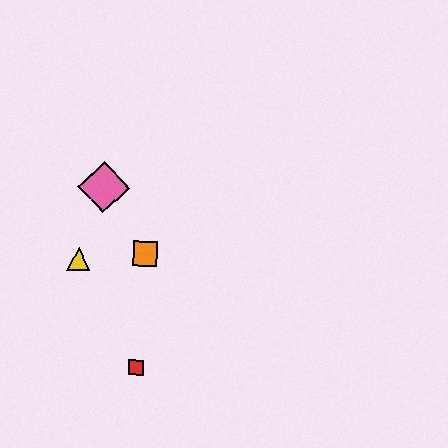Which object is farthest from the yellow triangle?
The red square is farthest from the yellow triangle.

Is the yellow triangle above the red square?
Yes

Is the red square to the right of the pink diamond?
Yes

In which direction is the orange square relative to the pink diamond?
The orange square is below the pink diamond.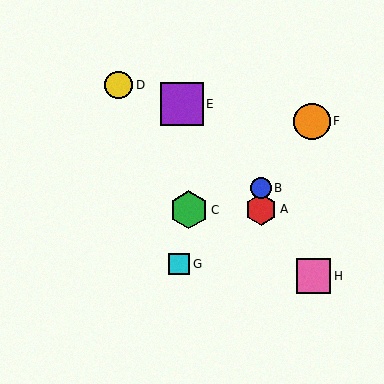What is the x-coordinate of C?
Object C is at x≈189.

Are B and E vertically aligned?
No, B is at x≈261 and E is at x≈182.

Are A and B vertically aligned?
Yes, both are at x≈261.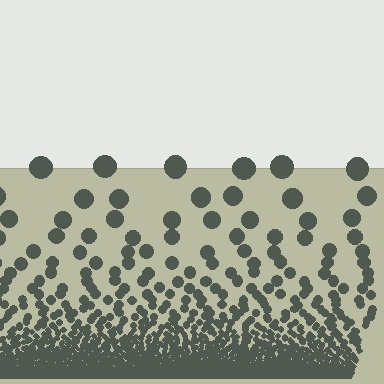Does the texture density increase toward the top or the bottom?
Density increases toward the bottom.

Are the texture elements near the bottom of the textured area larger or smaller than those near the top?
Smaller. The gradient is inverted — elements near the bottom are smaller and denser.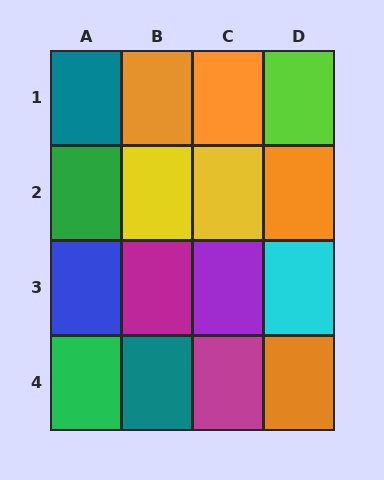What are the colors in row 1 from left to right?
Teal, orange, orange, lime.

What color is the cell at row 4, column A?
Green.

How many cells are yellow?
2 cells are yellow.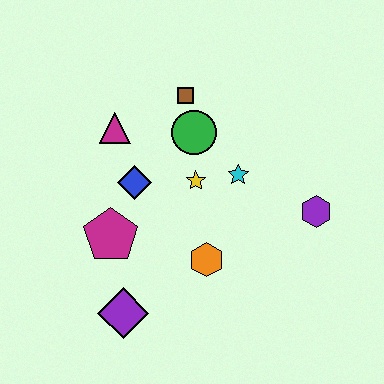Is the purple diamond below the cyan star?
Yes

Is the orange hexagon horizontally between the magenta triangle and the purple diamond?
No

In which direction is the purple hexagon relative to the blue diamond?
The purple hexagon is to the right of the blue diamond.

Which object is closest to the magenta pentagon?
The blue diamond is closest to the magenta pentagon.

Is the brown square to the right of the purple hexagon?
No